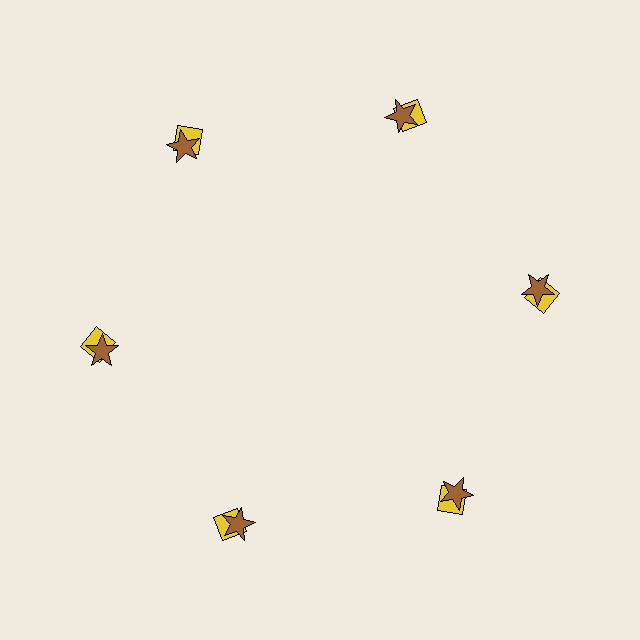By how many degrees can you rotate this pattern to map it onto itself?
The pattern maps onto itself every 60 degrees of rotation.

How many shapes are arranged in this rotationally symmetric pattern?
There are 12 shapes, arranged in 6 groups of 2.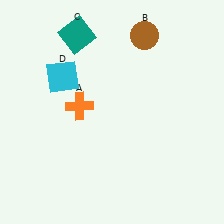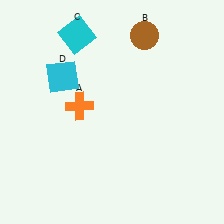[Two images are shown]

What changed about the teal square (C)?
In Image 1, C is teal. In Image 2, it changed to cyan.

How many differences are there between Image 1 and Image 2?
There is 1 difference between the two images.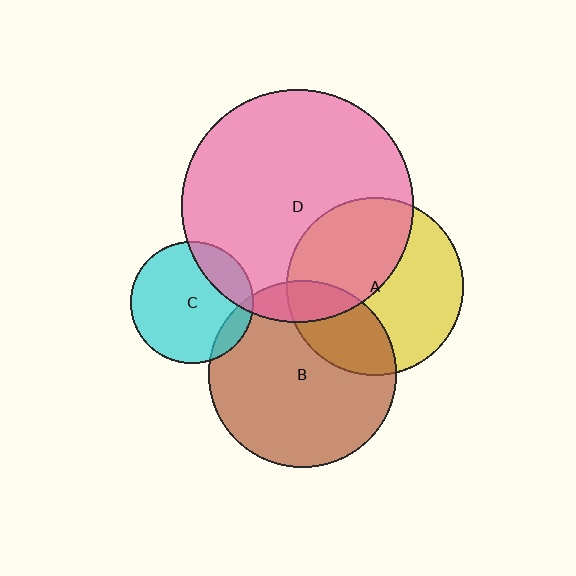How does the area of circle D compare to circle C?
Approximately 3.6 times.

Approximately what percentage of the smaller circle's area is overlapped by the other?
Approximately 10%.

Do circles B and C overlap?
Yes.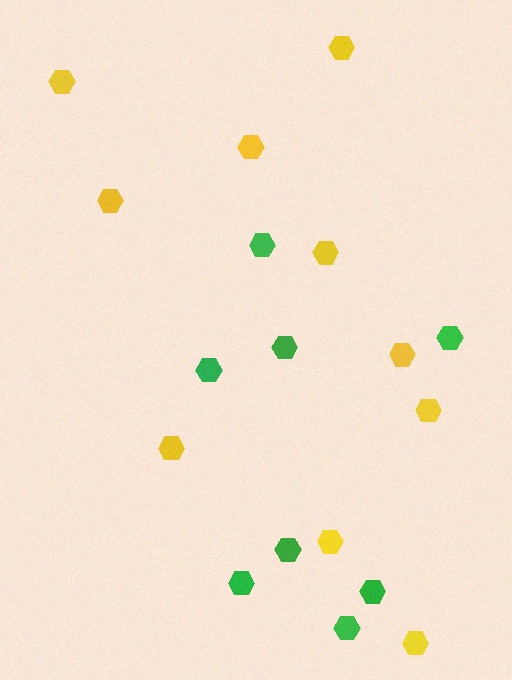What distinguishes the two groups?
There are 2 groups: one group of green hexagons (8) and one group of yellow hexagons (10).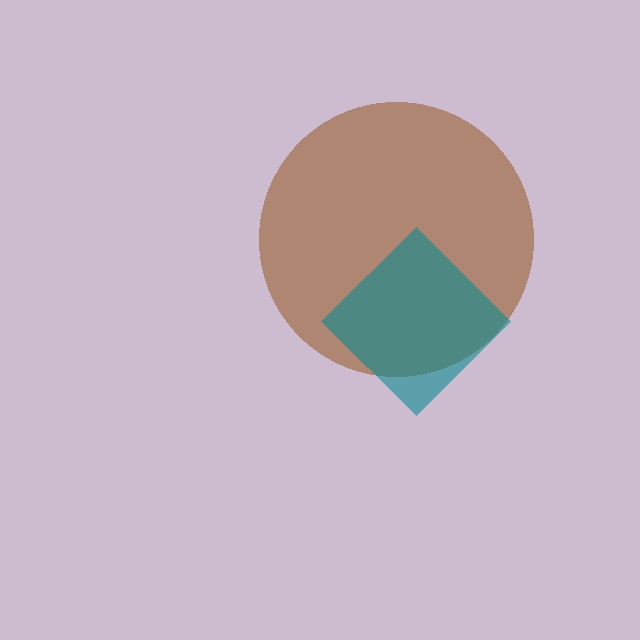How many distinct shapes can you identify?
There are 2 distinct shapes: a brown circle, a teal diamond.